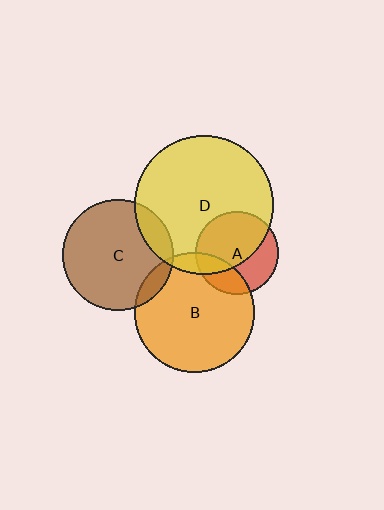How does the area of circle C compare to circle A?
Approximately 1.8 times.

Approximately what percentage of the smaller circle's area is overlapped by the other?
Approximately 60%.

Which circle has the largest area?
Circle D (yellow).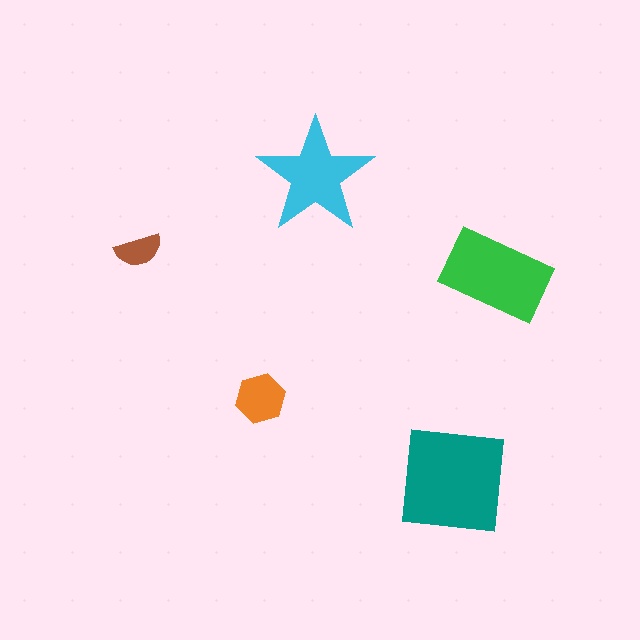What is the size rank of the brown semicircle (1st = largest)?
5th.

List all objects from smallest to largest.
The brown semicircle, the orange hexagon, the cyan star, the green rectangle, the teal square.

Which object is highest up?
The cyan star is topmost.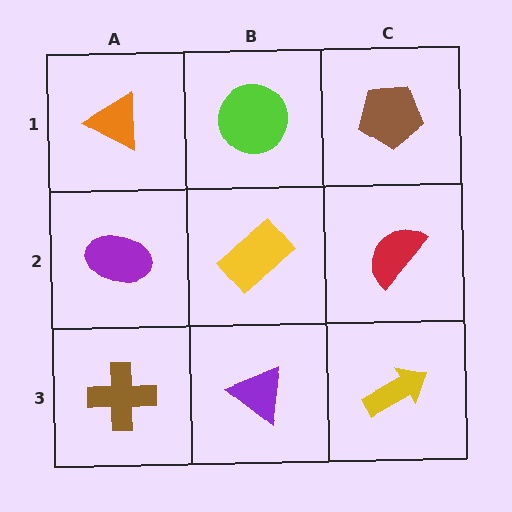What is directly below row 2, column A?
A brown cross.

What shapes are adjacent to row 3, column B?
A yellow rectangle (row 2, column B), a brown cross (row 3, column A), a yellow arrow (row 3, column C).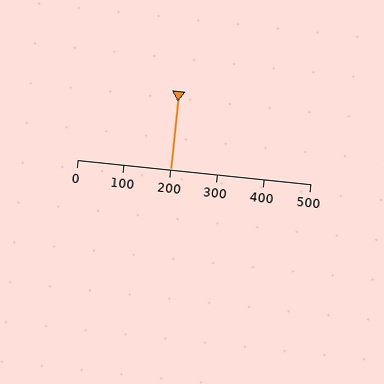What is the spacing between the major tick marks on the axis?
The major ticks are spaced 100 apart.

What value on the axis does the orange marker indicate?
The marker indicates approximately 200.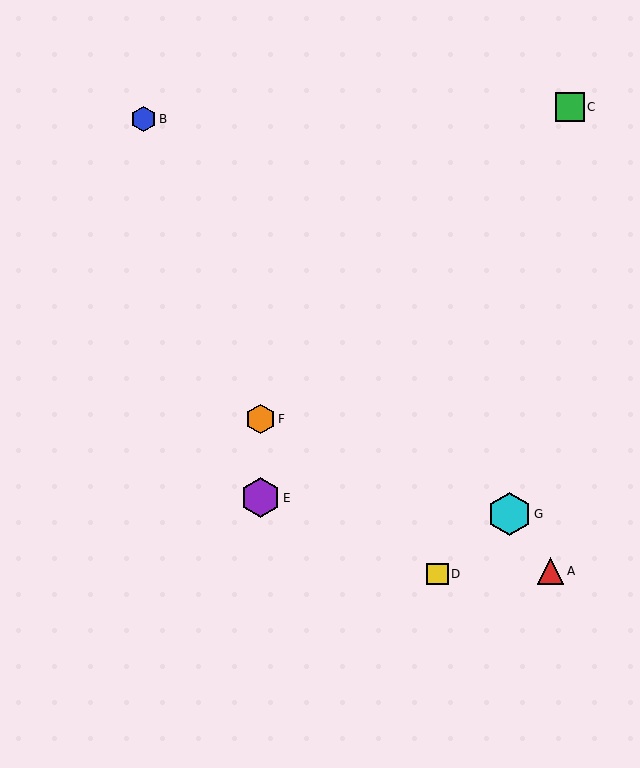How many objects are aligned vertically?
2 objects (E, F) are aligned vertically.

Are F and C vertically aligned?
No, F is at x≈260 and C is at x≈570.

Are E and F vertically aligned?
Yes, both are at x≈260.